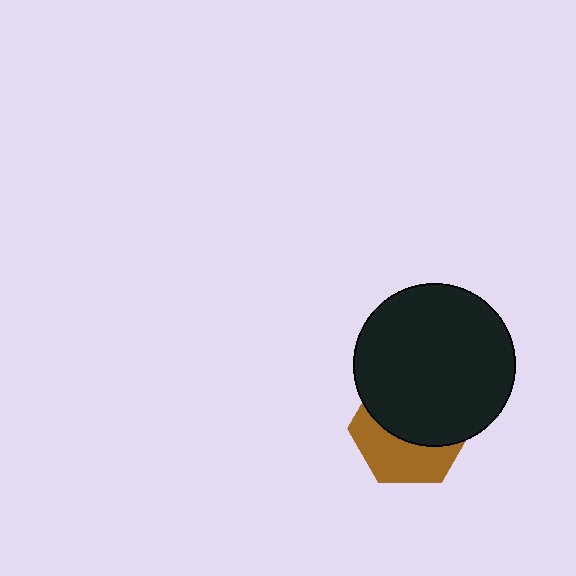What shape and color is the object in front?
The object in front is a black circle.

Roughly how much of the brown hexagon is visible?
A small part of it is visible (roughly 43%).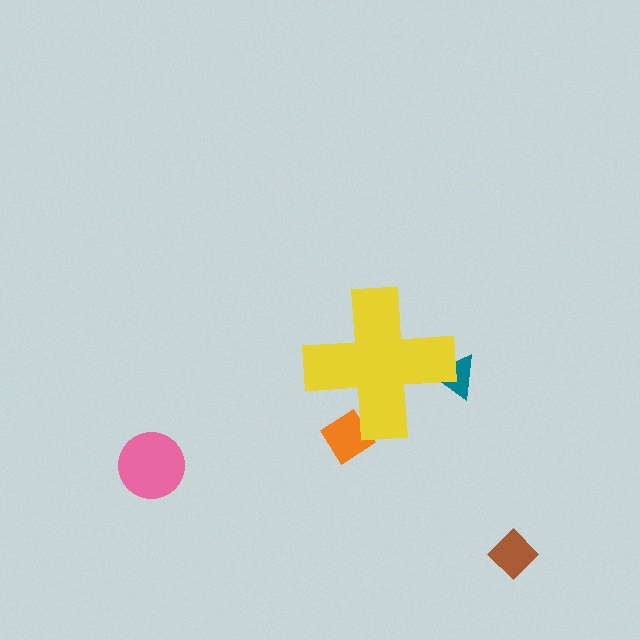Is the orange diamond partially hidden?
Yes, the orange diamond is partially hidden behind the yellow cross.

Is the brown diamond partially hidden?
No, the brown diamond is fully visible.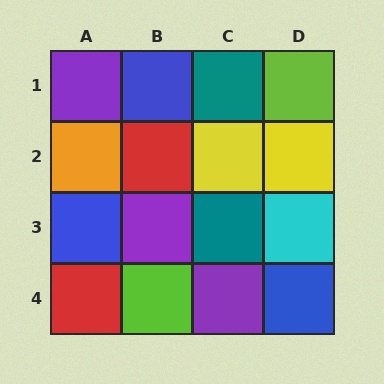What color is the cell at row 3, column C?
Teal.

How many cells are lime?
2 cells are lime.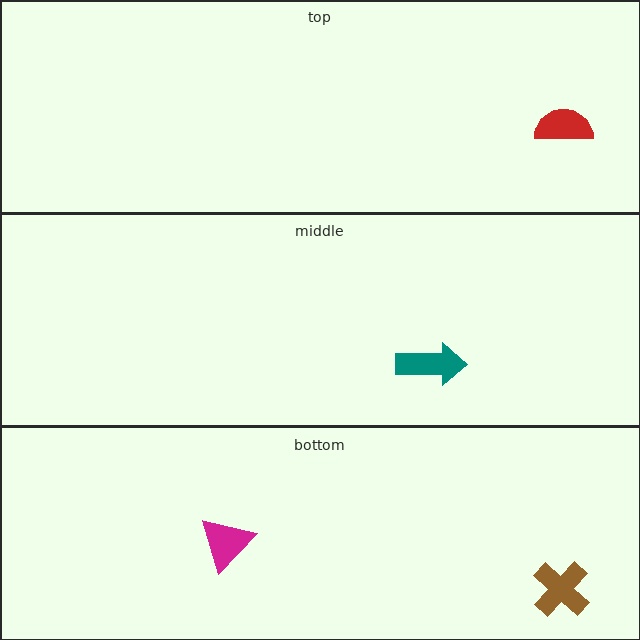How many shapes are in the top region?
1.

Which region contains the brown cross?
The bottom region.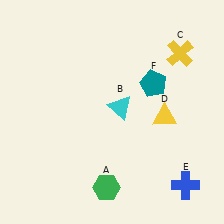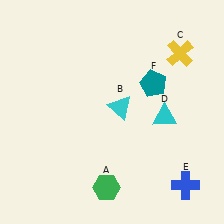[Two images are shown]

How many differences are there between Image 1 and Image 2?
There is 1 difference between the two images.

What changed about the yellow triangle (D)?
In Image 1, D is yellow. In Image 2, it changed to cyan.